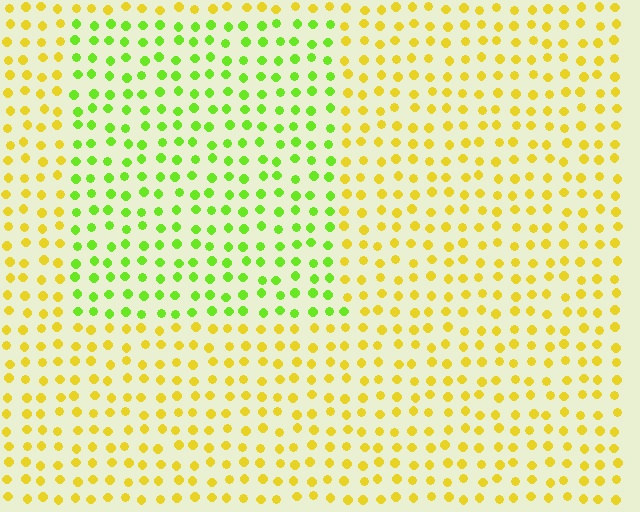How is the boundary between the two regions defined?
The boundary is defined purely by a slight shift in hue (about 46 degrees). Spacing, size, and orientation are identical on both sides.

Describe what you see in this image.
The image is filled with small yellow elements in a uniform arrangement. A rectangle-shaped region is visible where the elements are tinted to a slightly different hue, forming a subtle color boundary.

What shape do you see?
I see a rectangle.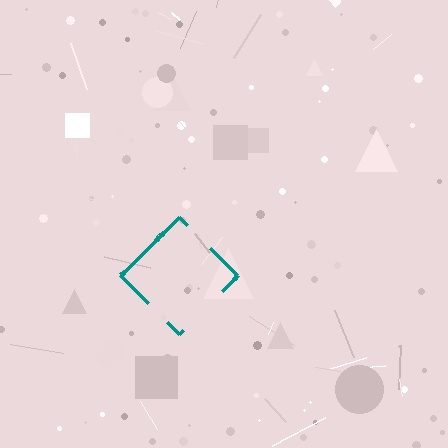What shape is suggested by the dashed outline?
The dashed outline suggests a diamond.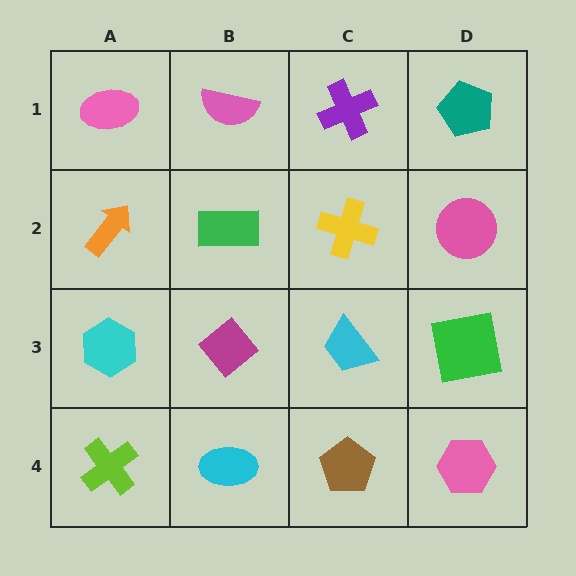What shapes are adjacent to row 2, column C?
A purple cross (row 1, column C), a cyan trapezoid (row 3, column C), a green rectangle (row 2, column B), a pink circle (row 2, column D).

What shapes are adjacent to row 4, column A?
A cyan hexagon (row 3, column A), a cyan ellipse (row 4, column B).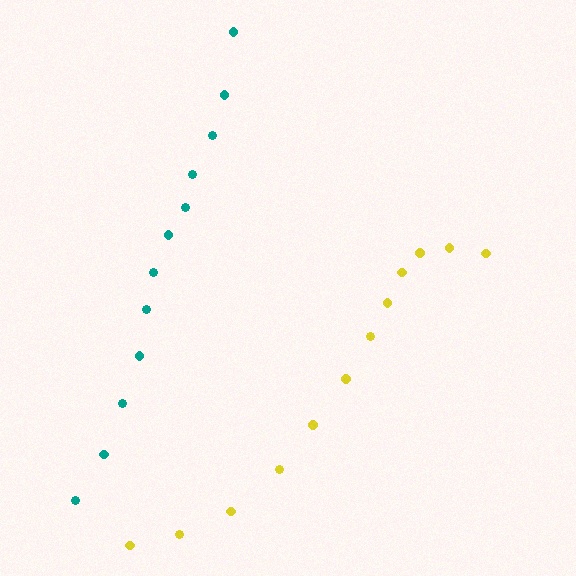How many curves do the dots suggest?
There are 2 distinct paths.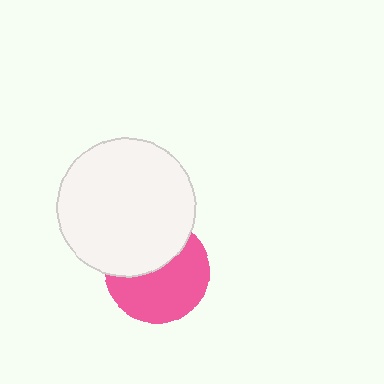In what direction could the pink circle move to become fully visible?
The pink circle could move down. That would shift it out from behind the white circle entirely.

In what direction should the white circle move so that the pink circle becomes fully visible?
The white circle should move up. That is the shortest direction to clear the overlap and leave the pink circle fully visible.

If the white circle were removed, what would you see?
You would see the complete pink circle.